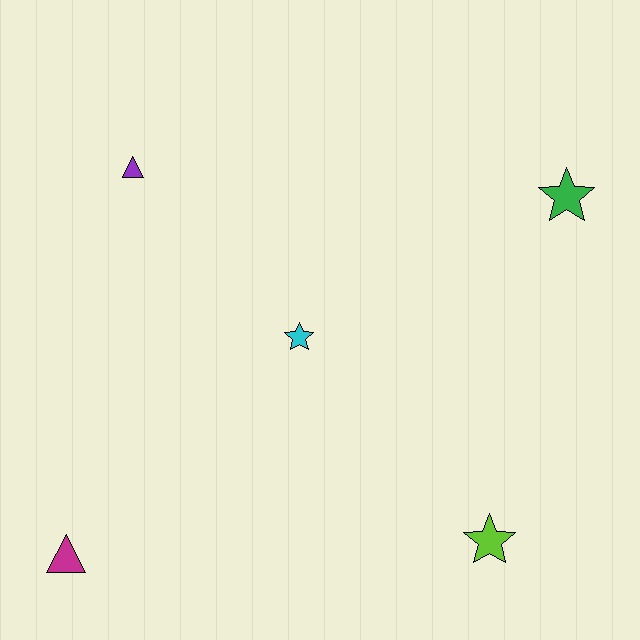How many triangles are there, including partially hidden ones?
There are 2 triangles.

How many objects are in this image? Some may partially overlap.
There are 5 objects.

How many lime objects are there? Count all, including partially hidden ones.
There is 1 lime object.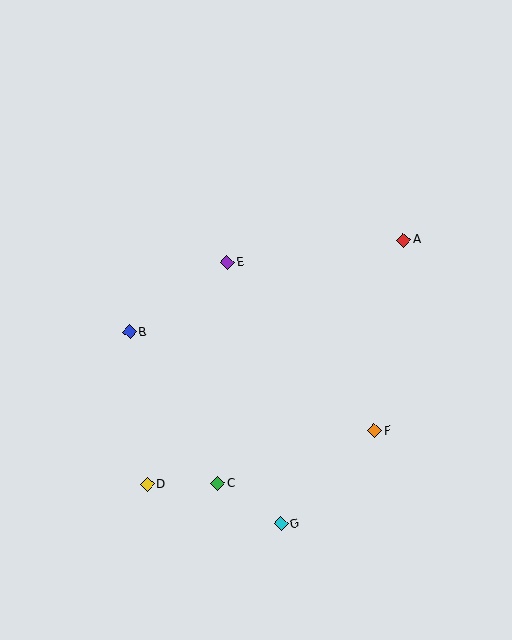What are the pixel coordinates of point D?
Point D is at (147, 484).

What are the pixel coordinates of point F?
Point F is at (374, 431).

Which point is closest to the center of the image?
Point E at (227, 262) is closest to the center.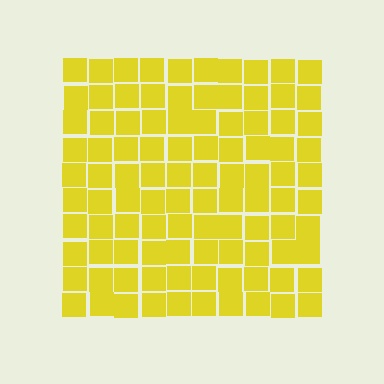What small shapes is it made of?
It is made of small squares.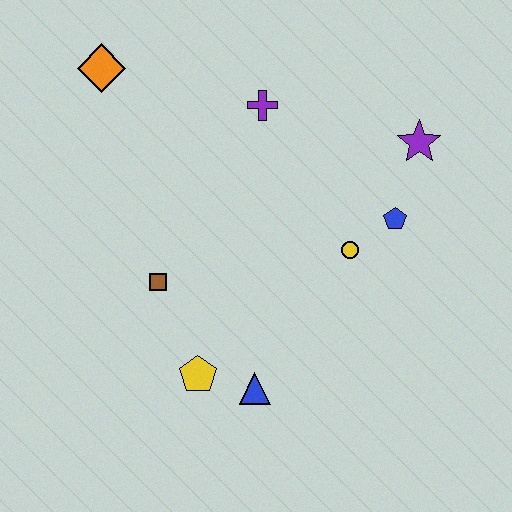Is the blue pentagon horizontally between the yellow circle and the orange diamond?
No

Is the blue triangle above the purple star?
No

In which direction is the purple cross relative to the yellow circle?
The purple cross is above the yellow circle.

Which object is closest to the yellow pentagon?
The blue triangle is closest to the yellow pentagon.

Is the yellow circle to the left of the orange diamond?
No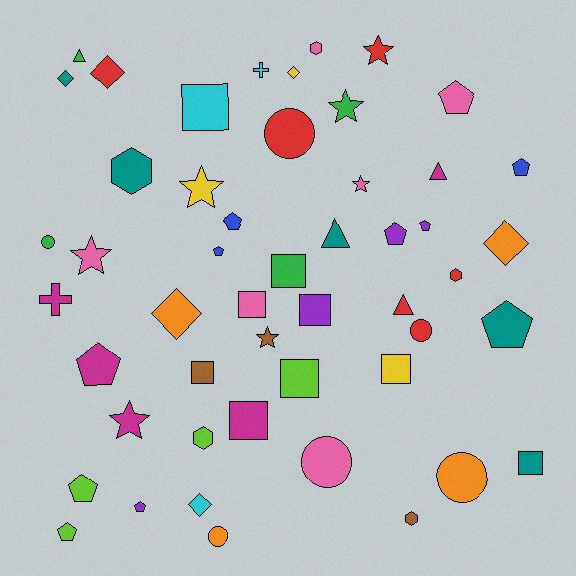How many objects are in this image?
There are 50 objects.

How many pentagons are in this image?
There are 11 pentagons.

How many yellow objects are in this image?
There are 3 yellow objects.